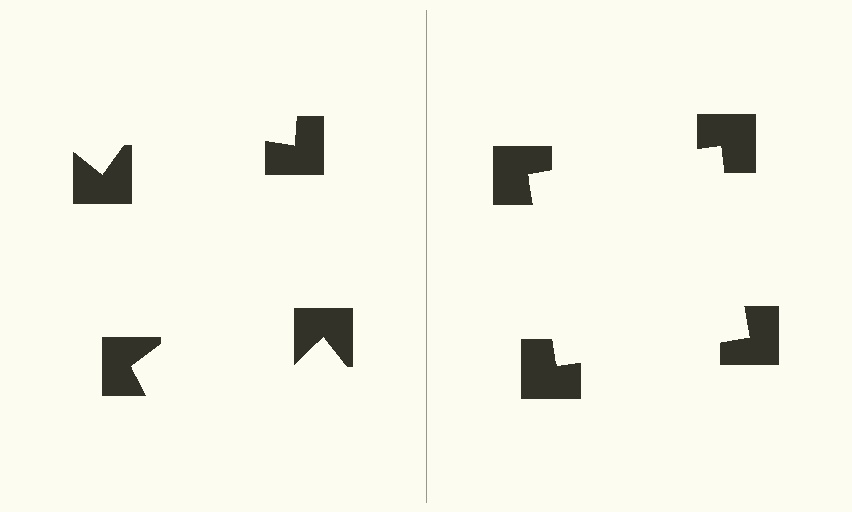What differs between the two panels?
The notched squares are positioned identically on both sides; only the wedge orientations differ. On the right they align to a square; on the left they are misaligned.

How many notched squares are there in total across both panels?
8 — 4 on each side.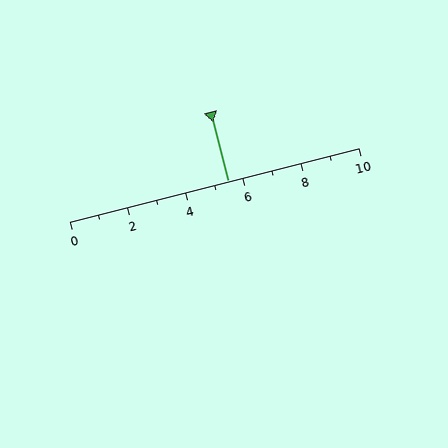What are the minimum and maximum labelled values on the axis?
The axis runs from 0 to 10.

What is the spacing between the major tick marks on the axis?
The major ticks are spaced 2 apart.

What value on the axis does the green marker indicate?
The marker indicates approximately 5.5.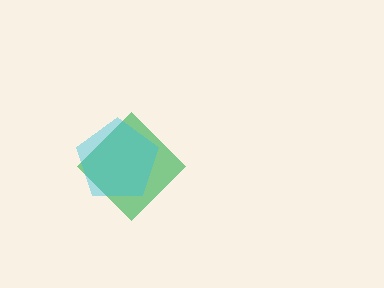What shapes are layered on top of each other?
The layered shapes are: a green diamond, a cyan pentagon.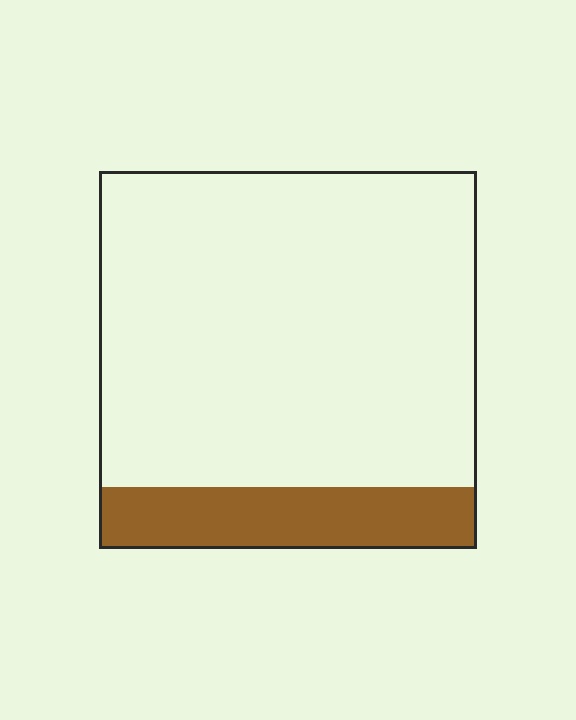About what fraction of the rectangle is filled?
About one sixth (1/6).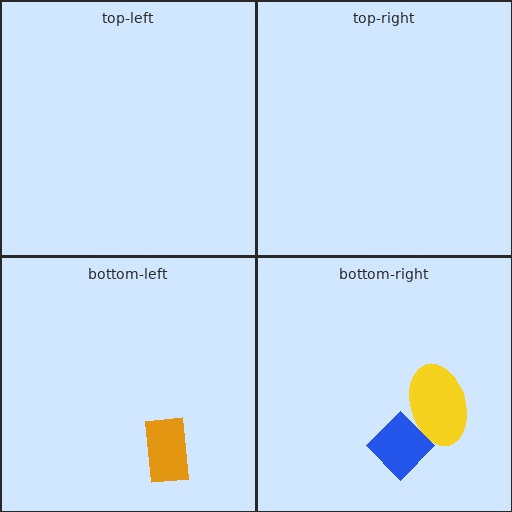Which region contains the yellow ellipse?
The bottom-right region.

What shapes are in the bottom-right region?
The yellow ellipse, the blue diamond.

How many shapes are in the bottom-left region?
1.